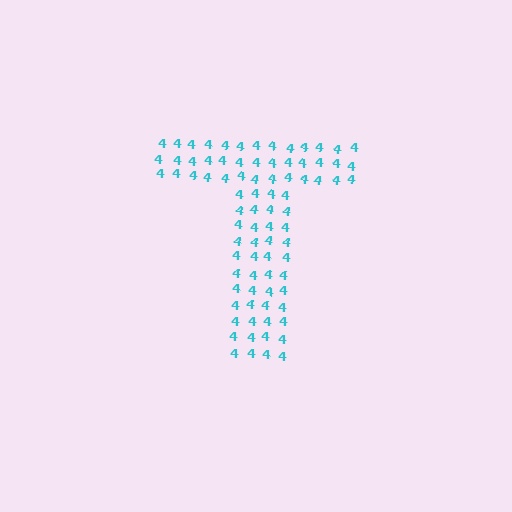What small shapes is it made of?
It is made of small digit 4's.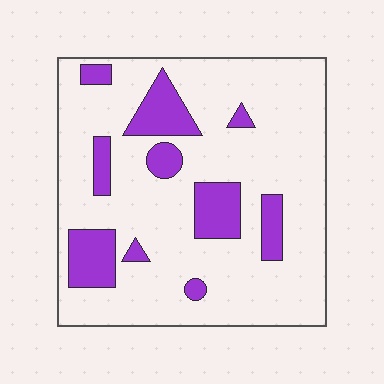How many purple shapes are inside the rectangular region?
10.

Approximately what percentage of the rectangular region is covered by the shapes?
Approximately 20%.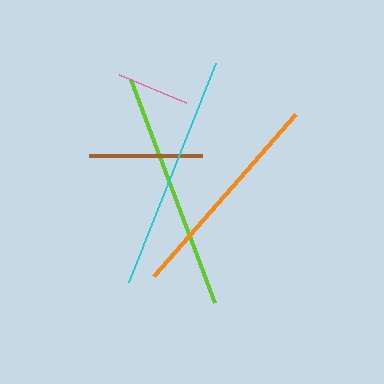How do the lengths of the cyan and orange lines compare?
The cyan and orange lines are approximately the same length.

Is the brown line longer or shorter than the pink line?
The brown line is longer than the pink line.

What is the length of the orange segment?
The orange segment is approximately 215 pixels long.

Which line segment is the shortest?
The pink line is the shortest at approximately 72 pixels.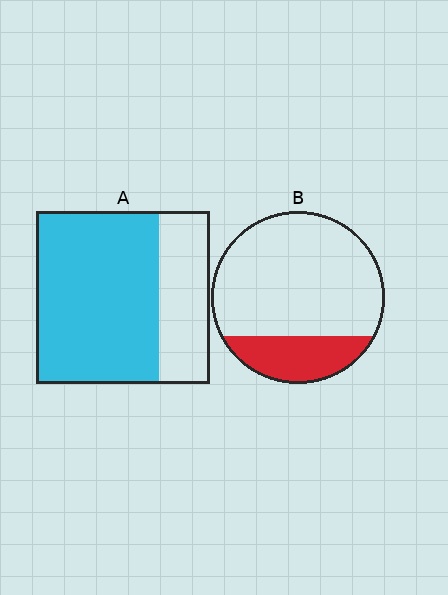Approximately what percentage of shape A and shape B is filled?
A is approximately 70% and B is approximately 25%.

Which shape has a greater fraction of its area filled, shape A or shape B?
Shape A.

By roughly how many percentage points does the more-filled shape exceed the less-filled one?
By roughly 50 percentage points (A over B).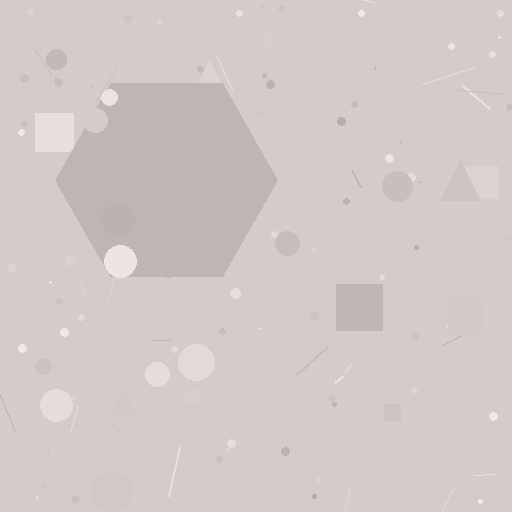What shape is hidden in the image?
A hexagon is hidden in the image.